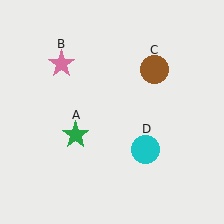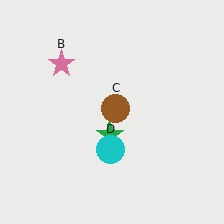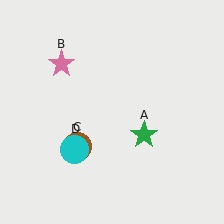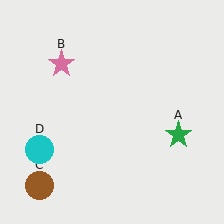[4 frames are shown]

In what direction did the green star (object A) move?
The green star (object A) moved right.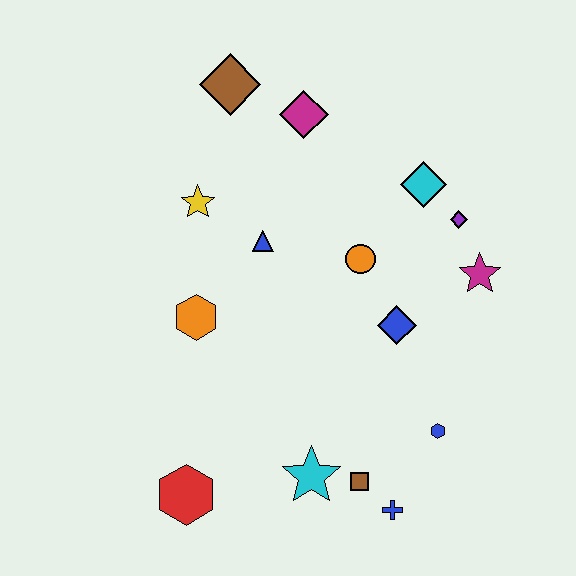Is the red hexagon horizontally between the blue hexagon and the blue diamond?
No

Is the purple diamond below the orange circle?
No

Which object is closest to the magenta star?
The purple diamond is closest to the magenta star.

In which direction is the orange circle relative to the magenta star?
The orange circle is to the left of the magenta star.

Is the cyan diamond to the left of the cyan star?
No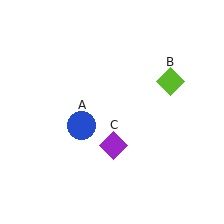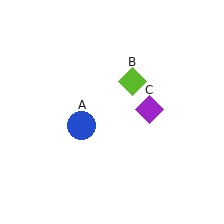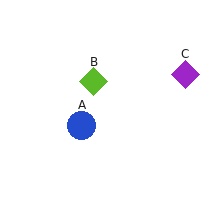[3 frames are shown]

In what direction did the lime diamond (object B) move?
The lime diamond (object B) moved left.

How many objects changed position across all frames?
2 objects changed position: lime diamond (object B), purple diamond (object C).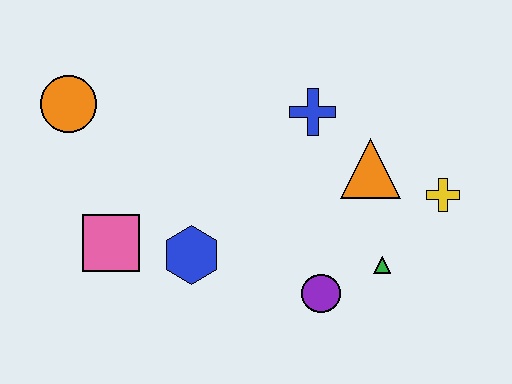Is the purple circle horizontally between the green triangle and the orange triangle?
No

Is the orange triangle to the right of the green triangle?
No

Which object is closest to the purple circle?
The green triangle is closest to the purple circle.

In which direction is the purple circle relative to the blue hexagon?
The purple circle is to the right of the blue hexagon.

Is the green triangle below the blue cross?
Yes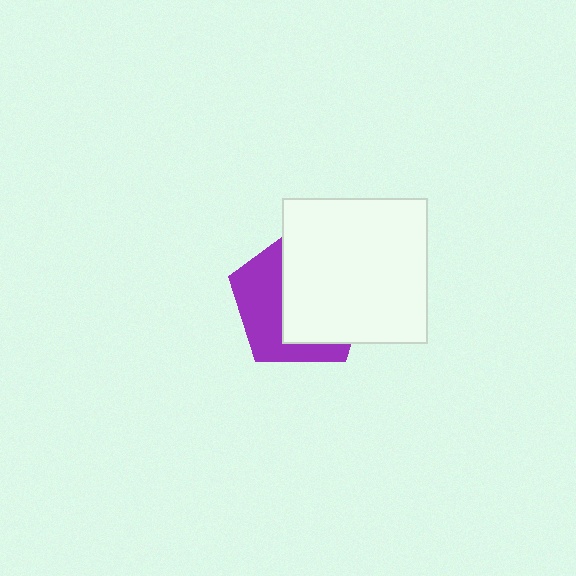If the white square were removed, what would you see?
You would see the complete purple pentagon.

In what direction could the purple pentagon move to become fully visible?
The purple pentagon could move left. That would shift it out from behind the white square entirely.